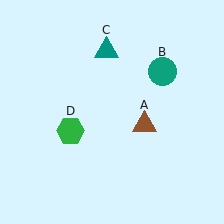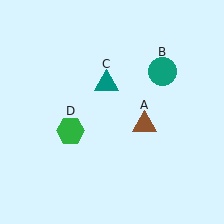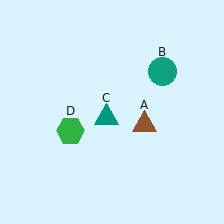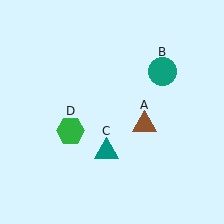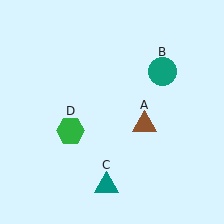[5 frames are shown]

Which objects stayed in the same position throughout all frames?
Brown triangle (object A) and teal circle (object B) and green hexagon (object D) remained stationary.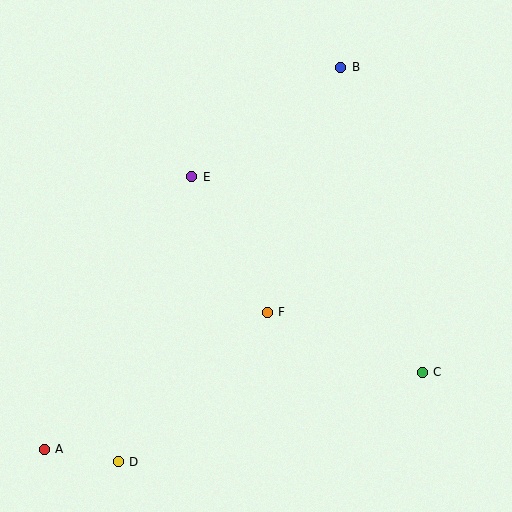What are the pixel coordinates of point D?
Point D is at (118, 462).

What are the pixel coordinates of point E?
Point E is at (192, 177).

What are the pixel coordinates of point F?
Point F is at (267, 312).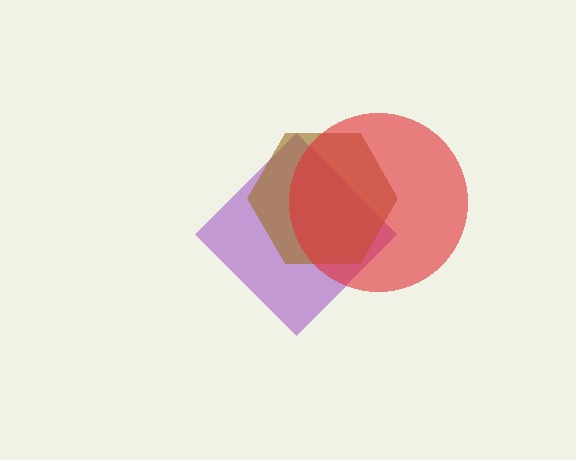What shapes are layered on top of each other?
The layered shapes are: a purple diamond, a brown hexagon, a red circle.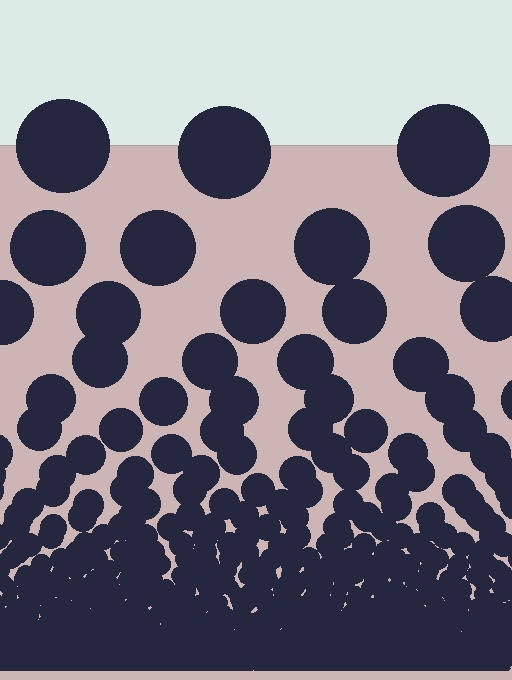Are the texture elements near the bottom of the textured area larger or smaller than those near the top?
Smaller. The gradient is inverted — elements near the bottom are smaller and denser.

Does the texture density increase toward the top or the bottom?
Density increases toward the bottom.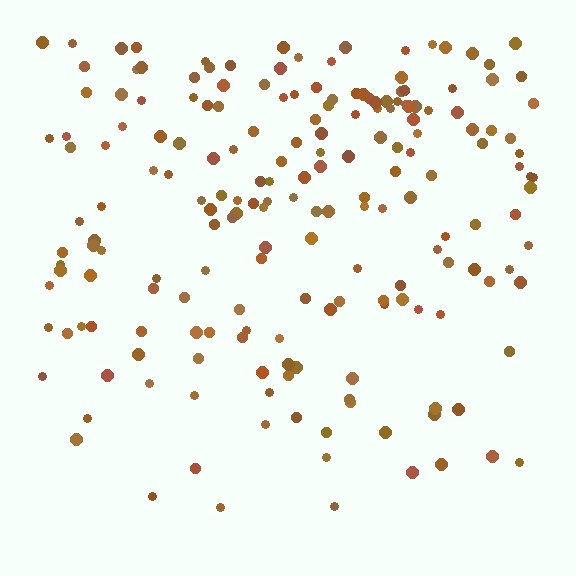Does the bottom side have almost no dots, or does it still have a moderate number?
Still a moderate number, just noticeably fewer than the top.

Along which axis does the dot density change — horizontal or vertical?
Vertical.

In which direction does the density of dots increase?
From bottom to top, with the top side densest.